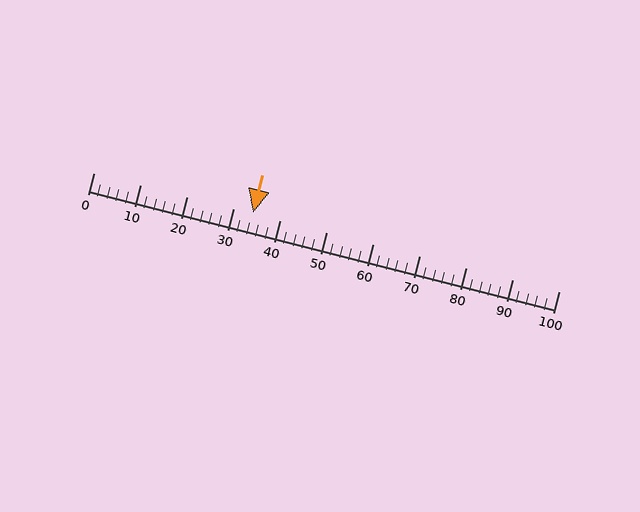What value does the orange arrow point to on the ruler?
The orange arrow points to approximately 34.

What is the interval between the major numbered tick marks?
The major tick marks are spaced 10 units apart.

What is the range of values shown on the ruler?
The ruler shows values from 0 to 100.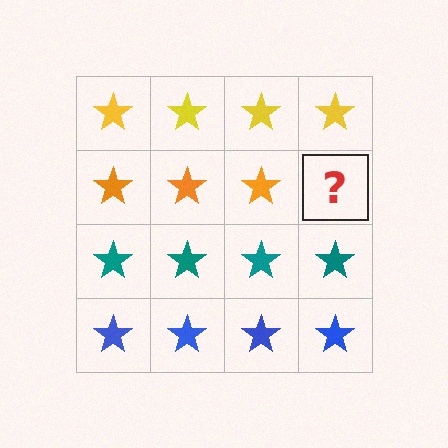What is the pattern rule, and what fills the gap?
The rule is that each row has a consistent color. The gap should be filled with an orange star.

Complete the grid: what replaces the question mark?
The question mark should be replaced with an orange star.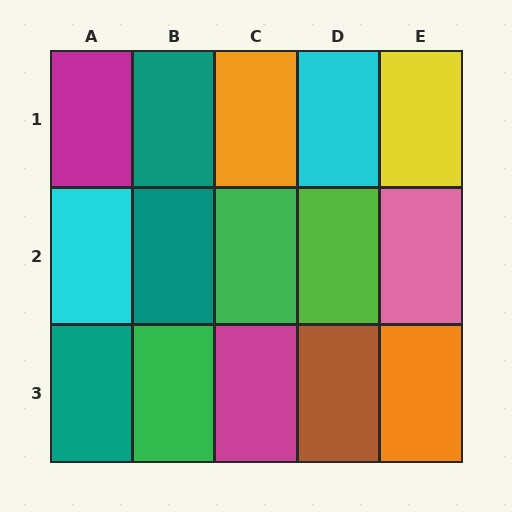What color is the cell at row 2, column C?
Green.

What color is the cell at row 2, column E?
Pink.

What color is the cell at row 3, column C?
Magenta.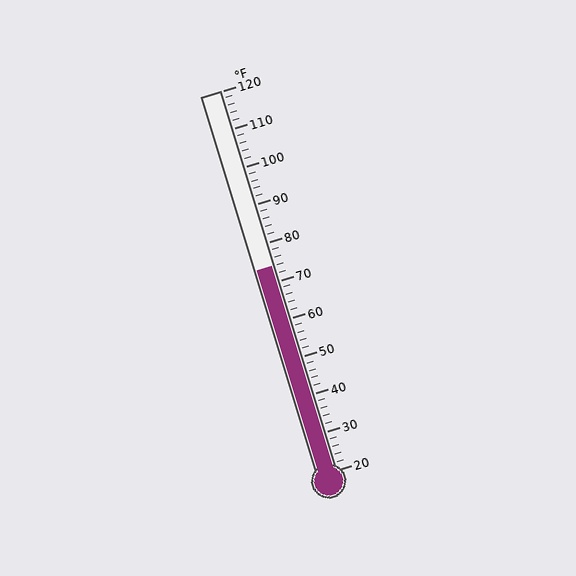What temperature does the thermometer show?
The thermometer shows approximately 74°F.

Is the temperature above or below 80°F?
The temperature is below 80°F.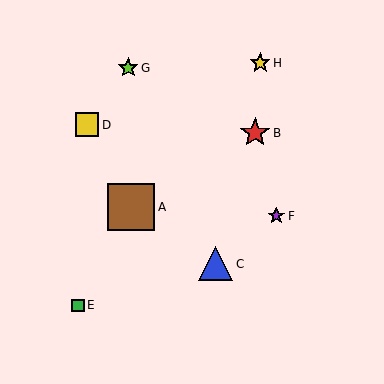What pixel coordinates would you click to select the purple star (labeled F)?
Click at (276, 216) to select the purple star F.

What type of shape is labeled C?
Shape C is a blue triangle.